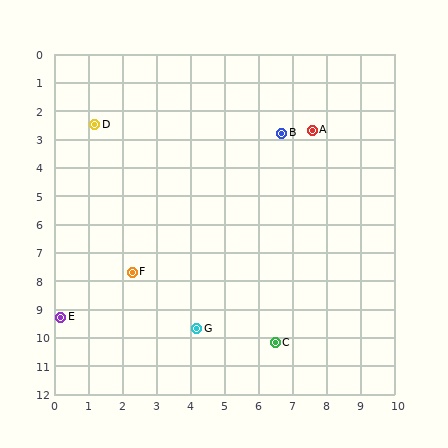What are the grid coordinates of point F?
Point F is at approximately (2.3, 7.7).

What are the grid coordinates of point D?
Point D is at approximately (1.2, 2.5).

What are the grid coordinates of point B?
Point B is at approximately (6.7, 2.8).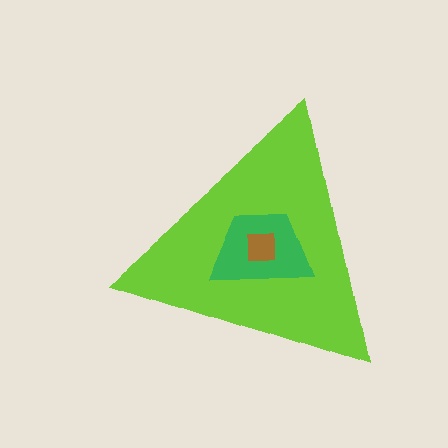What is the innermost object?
The brown square.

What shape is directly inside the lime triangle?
The green trapezoid.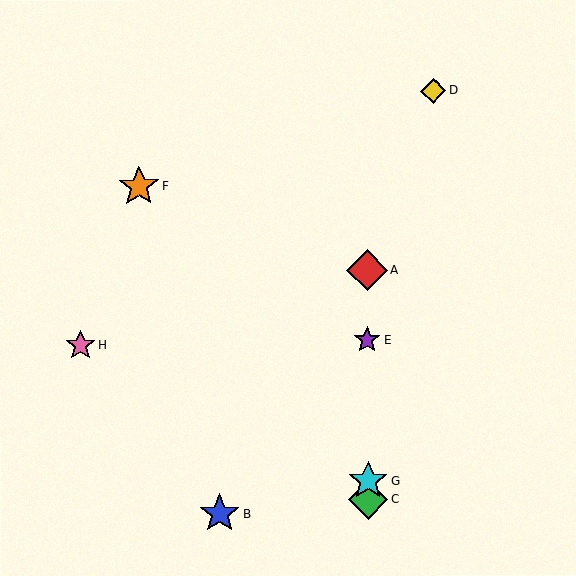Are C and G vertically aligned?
Yes, both are at x≈368.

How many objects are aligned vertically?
4 objects (A, C, E, G) are aligned vertically.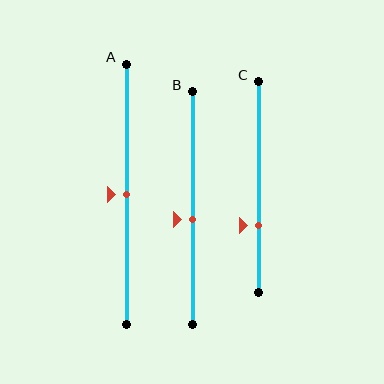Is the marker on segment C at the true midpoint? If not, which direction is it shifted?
No, the marker on segment C is shifted downward by about 19% of the segment length.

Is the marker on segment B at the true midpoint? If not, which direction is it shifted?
No, the marker on segment B is shifted downward by about 5% of the segment length.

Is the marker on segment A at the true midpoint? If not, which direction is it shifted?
Yes, the marker on segment A is at the true midpoint.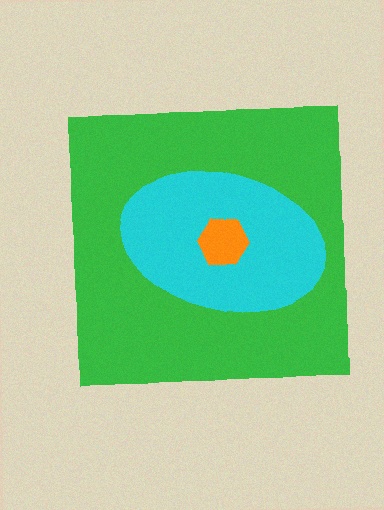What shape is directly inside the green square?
The cyan ellipse.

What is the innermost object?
The orange hexagon.